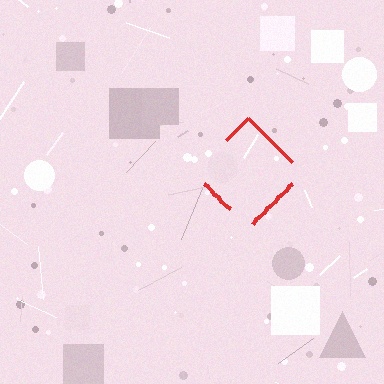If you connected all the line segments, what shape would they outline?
They would outline a diamond.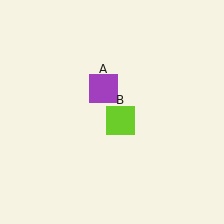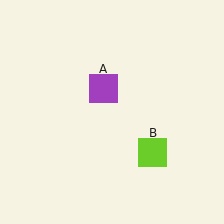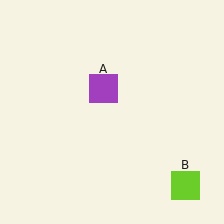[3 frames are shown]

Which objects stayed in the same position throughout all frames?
Purple square (object A) remained stationary.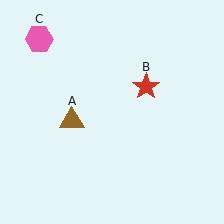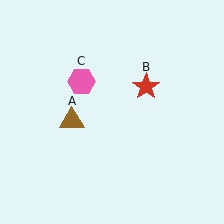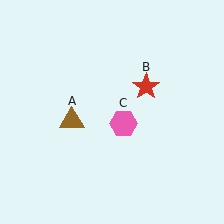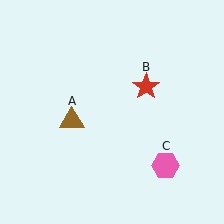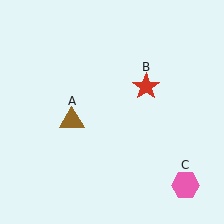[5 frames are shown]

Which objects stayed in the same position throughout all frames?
Brown triangle (object A) and red star (object B) remained stationary.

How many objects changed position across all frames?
1 object changed position: pink hexagon (object C).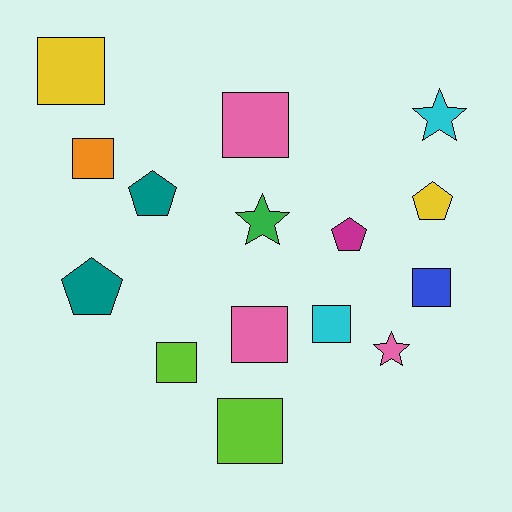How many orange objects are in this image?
There is 1 orange object.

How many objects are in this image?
There are 15 objects.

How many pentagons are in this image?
There are 4 pentagons.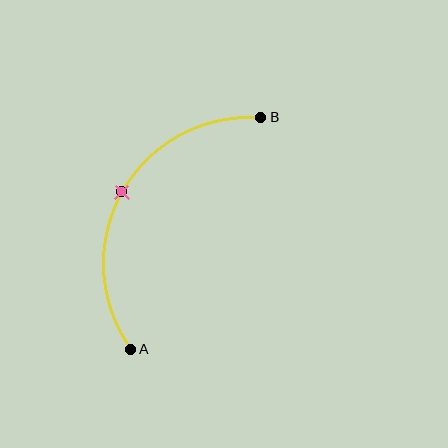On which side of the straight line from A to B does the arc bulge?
The arc bulges to the left of the straight line connecting A and B.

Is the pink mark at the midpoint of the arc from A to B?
Yes. The pink mark lies on the arc at equal arc-length from both A and B — it is the arc midpoint.